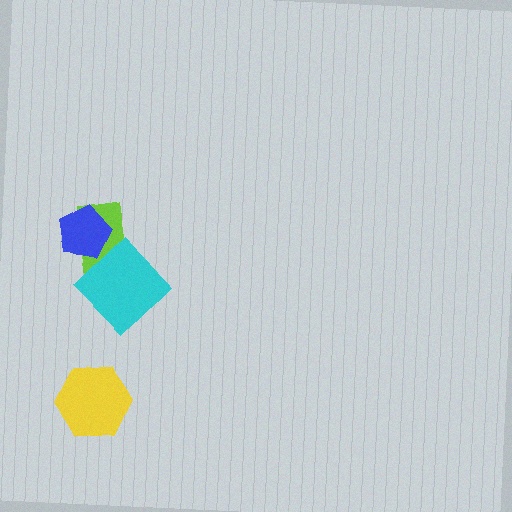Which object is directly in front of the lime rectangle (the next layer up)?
The blue pentagon is directly in front of the lime rectangle.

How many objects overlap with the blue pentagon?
2 objects overlap with the blue pentagon.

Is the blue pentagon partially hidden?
Yes, it is partially covered by another shape.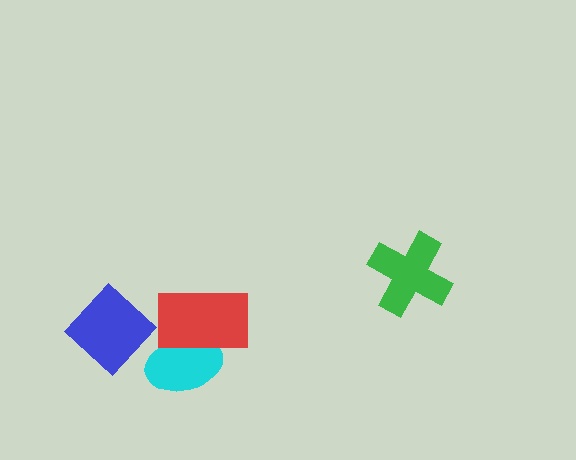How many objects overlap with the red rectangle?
1 object overlaps with the red rectangle.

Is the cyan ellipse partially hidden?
Yes, it is partially covered by another shape.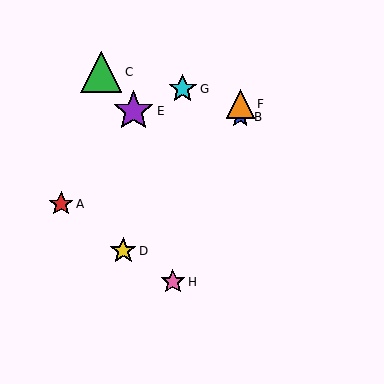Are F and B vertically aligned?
Yes, both are at x≈240.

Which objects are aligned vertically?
Objects B, F are aligned vertically.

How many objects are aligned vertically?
2 objects (B, F) are aligned vertically.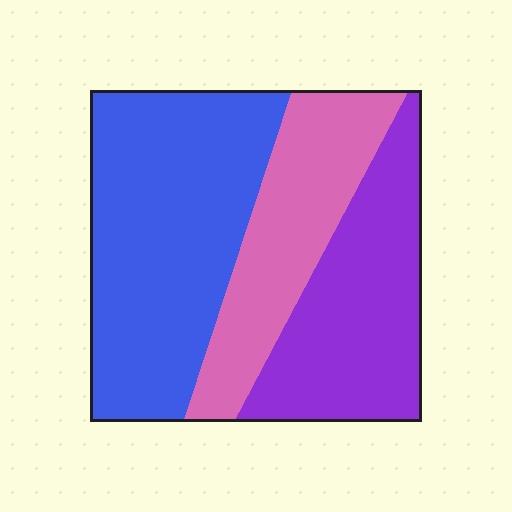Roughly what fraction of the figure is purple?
Purple covers 30% of the figure.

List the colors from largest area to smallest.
From largest to smallest: blue, purple, pink.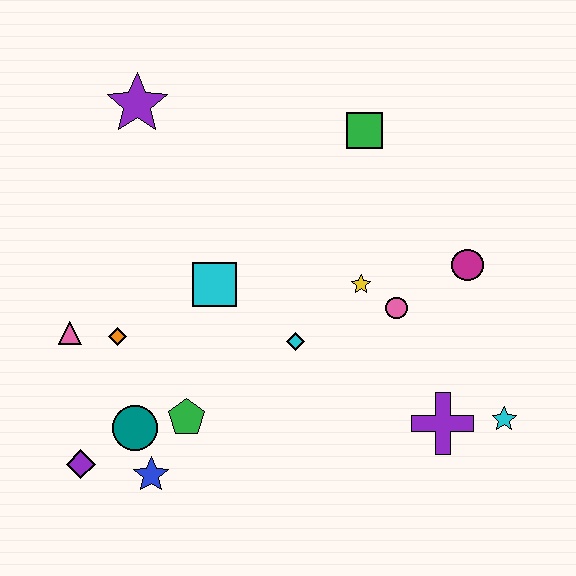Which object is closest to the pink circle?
The yellow star is closest to the pink circle.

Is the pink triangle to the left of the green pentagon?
Yes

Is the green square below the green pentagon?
No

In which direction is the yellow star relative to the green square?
The yellow star is below the green square.